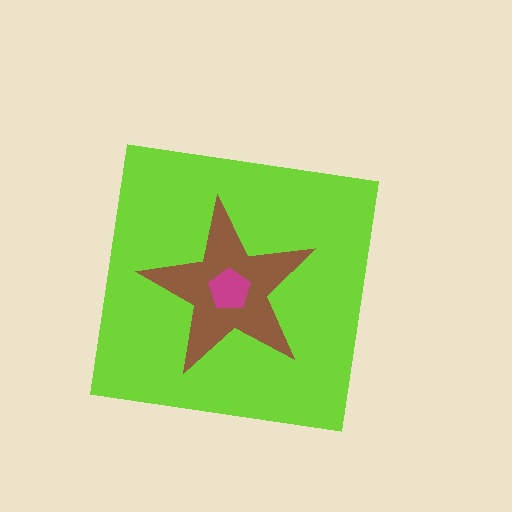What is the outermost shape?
The lime square.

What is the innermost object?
The magenta pentagon.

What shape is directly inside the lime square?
The brown star.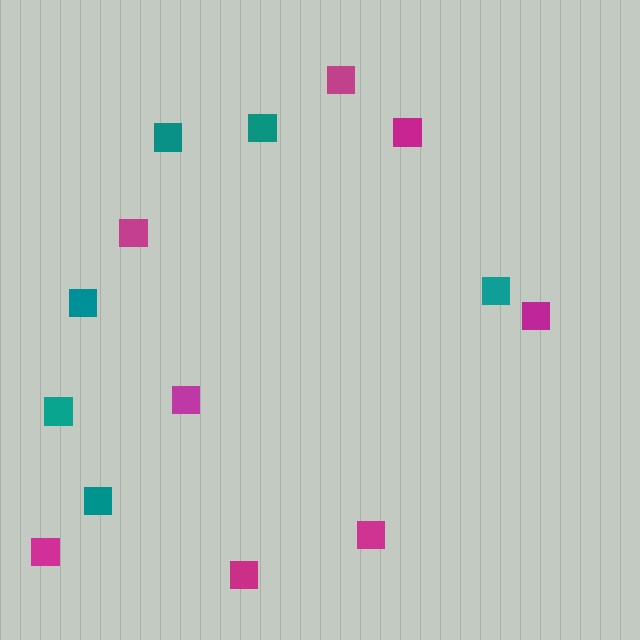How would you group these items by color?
There are 2 groups: one group of teal squares (6) and one group of magenta squares (8).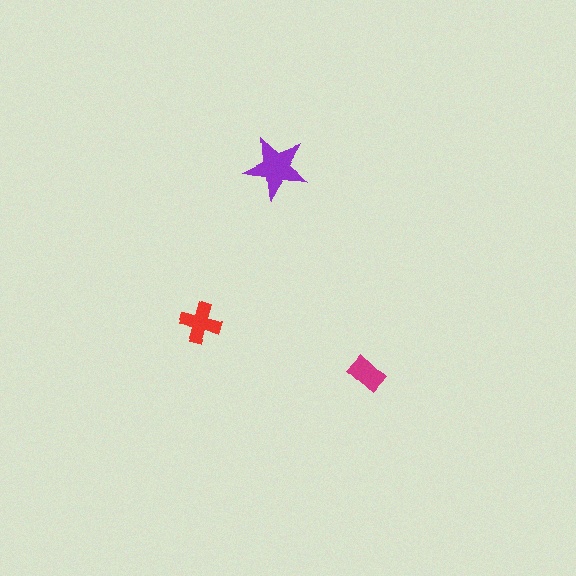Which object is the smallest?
The magenta rectangle.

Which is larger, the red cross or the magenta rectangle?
The red cross.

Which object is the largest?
The purple star.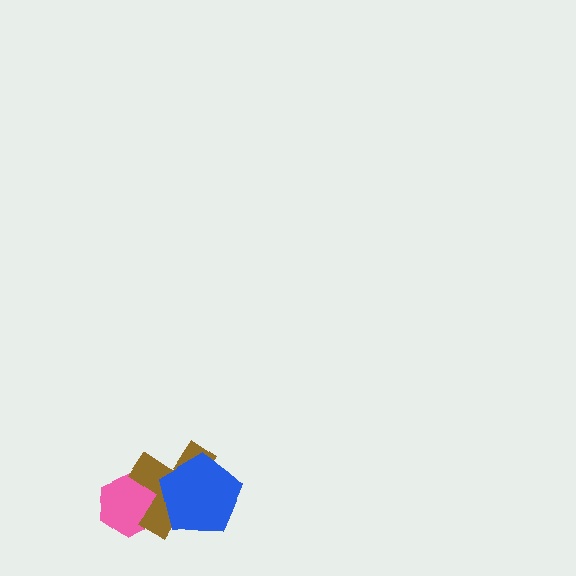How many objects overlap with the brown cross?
2 objects overlap with the brown cross.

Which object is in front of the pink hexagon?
The brown cross is in front of the pink hexagon.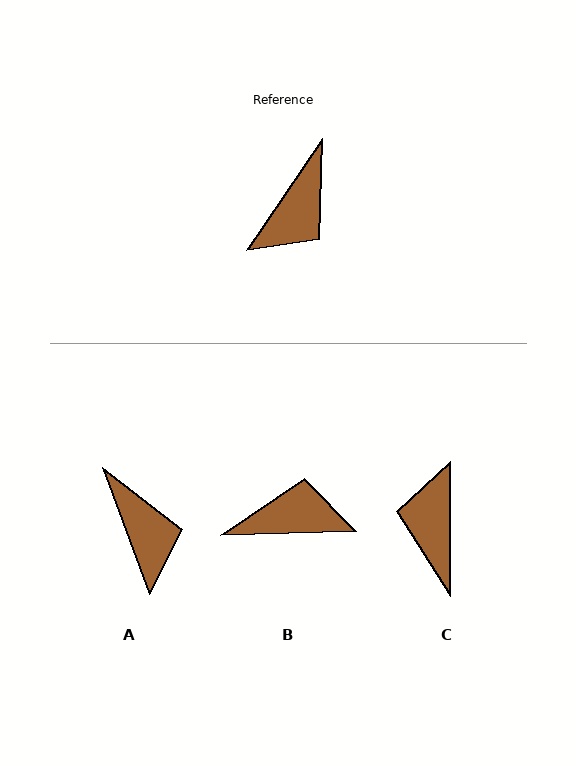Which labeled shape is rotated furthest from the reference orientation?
C, about 146 degrees away.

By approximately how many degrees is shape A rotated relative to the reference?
Approximately 54 degrees counter-clockwise.